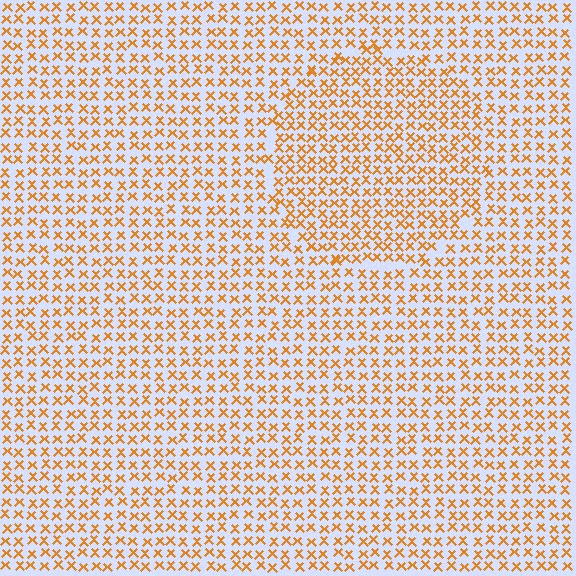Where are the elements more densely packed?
The elements are more densely packed inside the circle boundary.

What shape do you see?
I see a circle.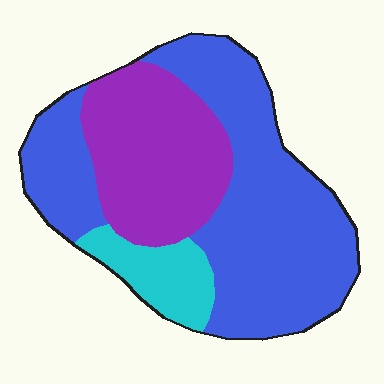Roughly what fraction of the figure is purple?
Purple covers about 30% of the figure.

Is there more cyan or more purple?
Purple.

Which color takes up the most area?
Blue, at roughly 60%.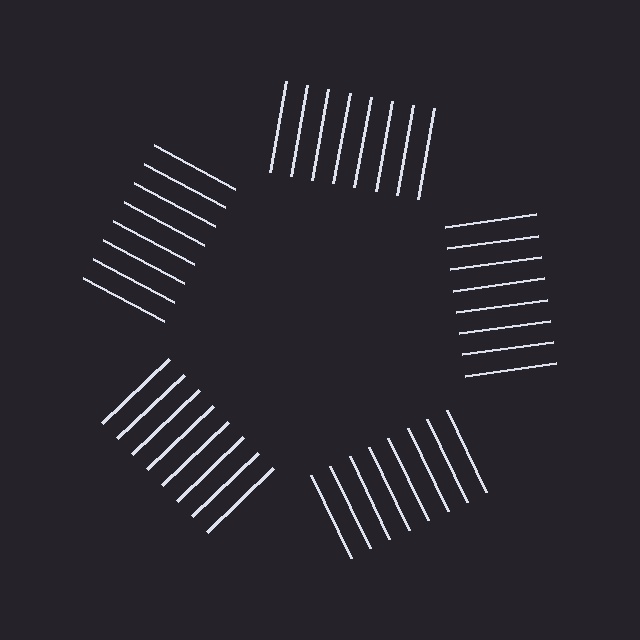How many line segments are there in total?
40 — 8 along each of the 5 edges.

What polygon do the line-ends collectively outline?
An illusory pentagon — the line segments terminate on its edges but no continuous stroke is drawn.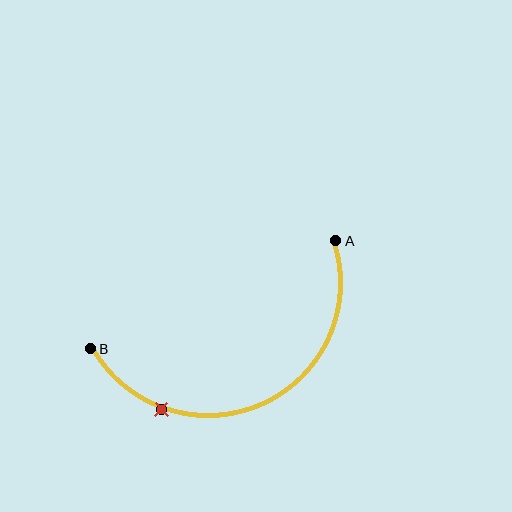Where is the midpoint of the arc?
The arc midpoint is the point on the curve farthest from the straight line joining A and B. It sits below that line.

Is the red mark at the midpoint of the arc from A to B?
No. The red mark lies on the arc but is closer to endpoint B. The arc midpoint would be at the point on the curve equidistant along the arc from both A and B.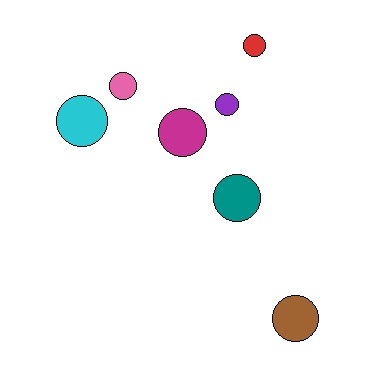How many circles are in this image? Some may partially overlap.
There are 7 circles.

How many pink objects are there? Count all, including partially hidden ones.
There is 1 pink object.